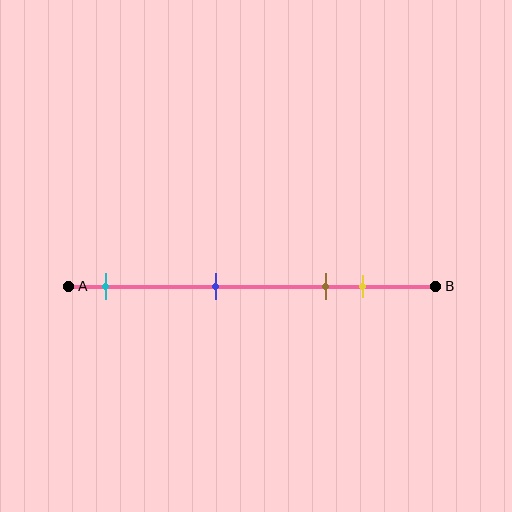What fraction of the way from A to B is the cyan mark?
The cyan mark is approximately 10% (0.1) of the way from A to B.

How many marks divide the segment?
There are 4 marks dividing the segment.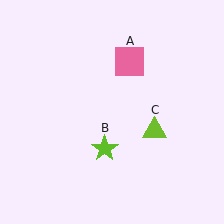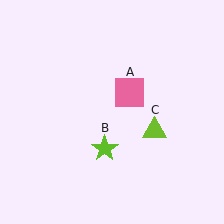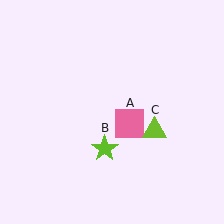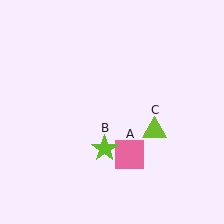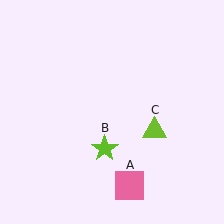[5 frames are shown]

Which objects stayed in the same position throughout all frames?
Lime star (object B) and lime triangle (object C) remained stationary.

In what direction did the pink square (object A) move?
The pink square (object A) moved down.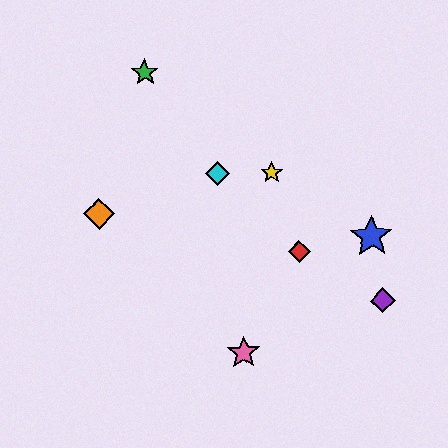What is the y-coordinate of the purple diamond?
The purple diamond is at y≈300.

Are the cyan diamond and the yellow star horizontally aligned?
Yes, both are at y≈174.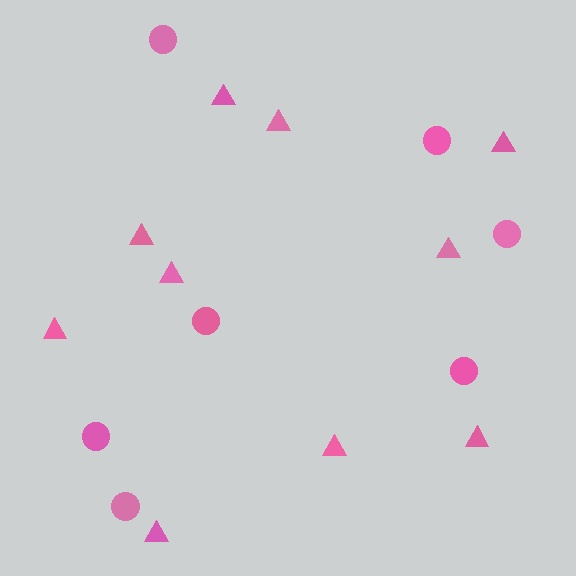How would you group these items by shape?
There are 2 groups: one group of triangles (10) and one group of circles (7).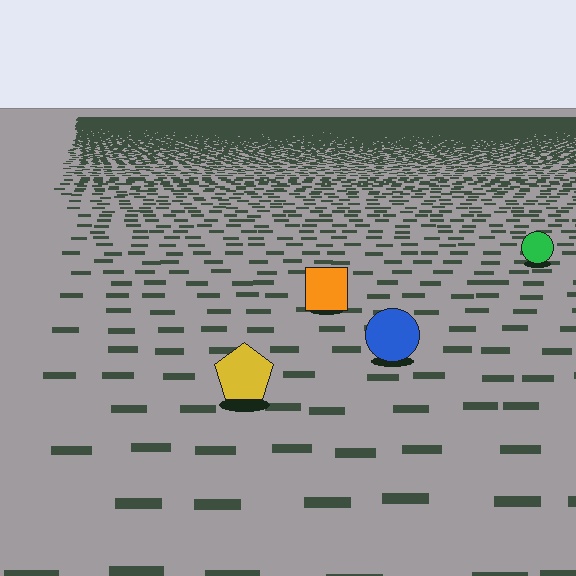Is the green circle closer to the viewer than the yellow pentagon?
No. The yellow pentagon is closer — you can tell from the texture gradient: the ground texture is coarser near it.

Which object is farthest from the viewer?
The green circle is farthest from the viewer. It appears smaller and the ground texture around it is denser.